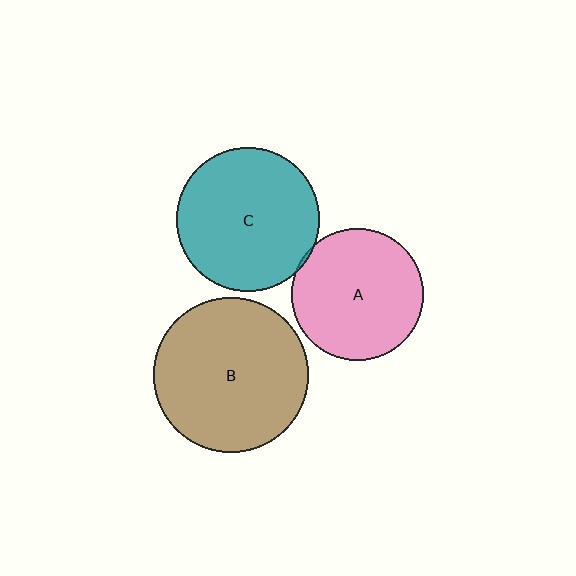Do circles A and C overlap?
Yes.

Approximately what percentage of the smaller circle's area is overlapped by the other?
Approximately 5%.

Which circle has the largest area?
Circle B (brown).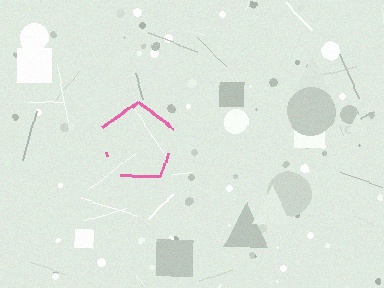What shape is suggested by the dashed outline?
The dashed outline suggests a pentagon.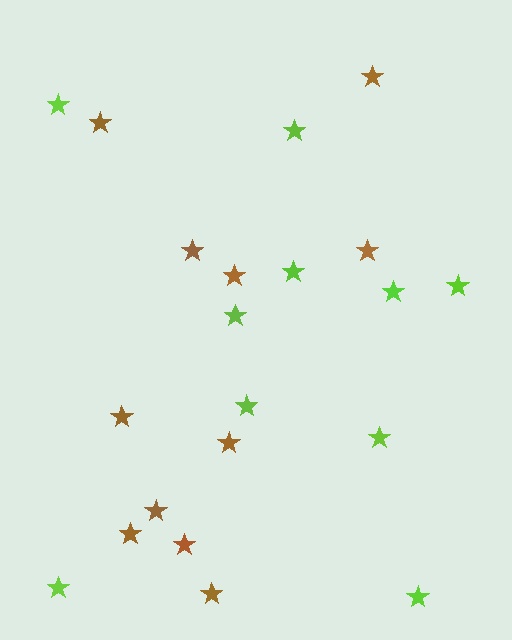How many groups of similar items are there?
There are 2 groups: one group of brown stars (11) and one group of lime stars (10).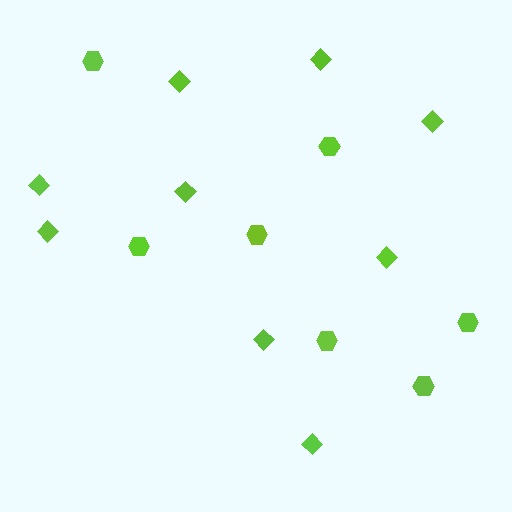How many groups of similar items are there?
There are 2 groups: one group of diamonds (9) and one group of hexagons (7).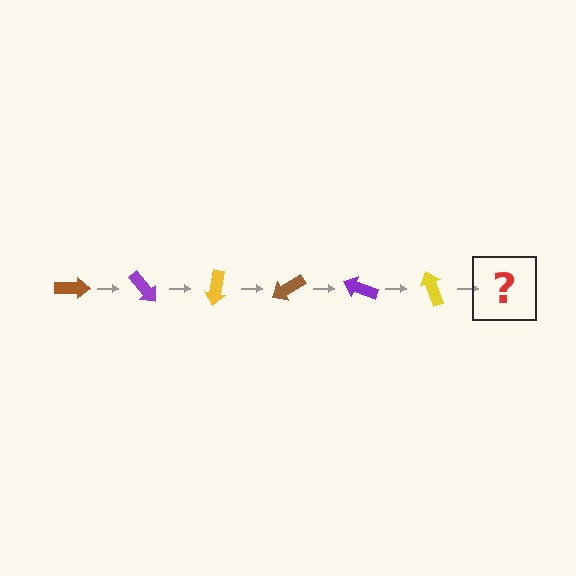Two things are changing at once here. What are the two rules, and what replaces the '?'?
The two rules are that it rotates 50 degrees each step and the color cycles through brown, purple, and yellow. The '?' should be a brown arrow, rotated 300 degrees from the start.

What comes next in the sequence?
The next element should be a brown arrow, rotated 300 degrees from the start.